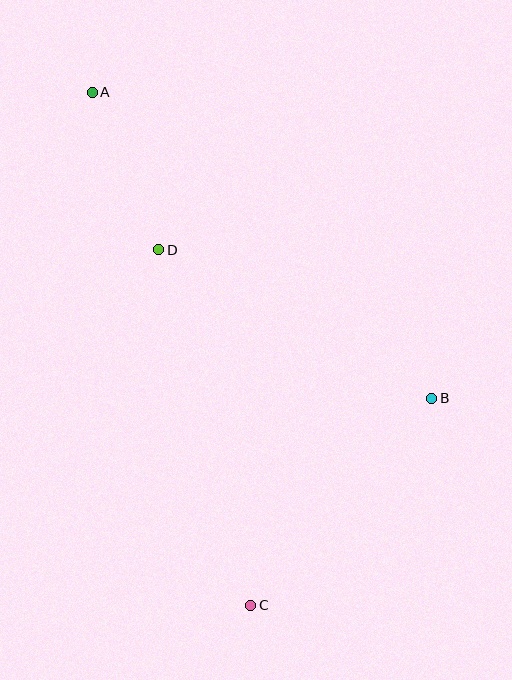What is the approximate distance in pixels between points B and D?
The distance between B and D is approximately 311 pixels.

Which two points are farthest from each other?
Points A and C are farthest from each other.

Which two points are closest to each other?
Points A and D are closest to each other.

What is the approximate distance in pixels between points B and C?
The distance between B and C is approximately 275 pixels.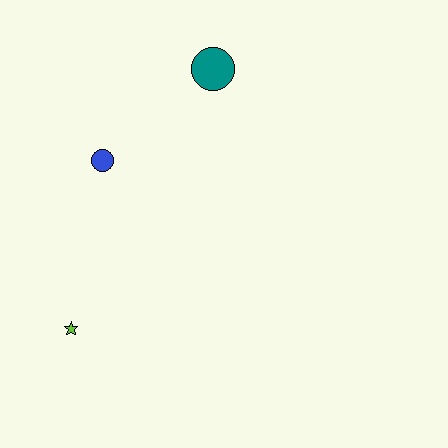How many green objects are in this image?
There are no green objects.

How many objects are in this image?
There are 3 objects.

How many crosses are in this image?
There are no crosses.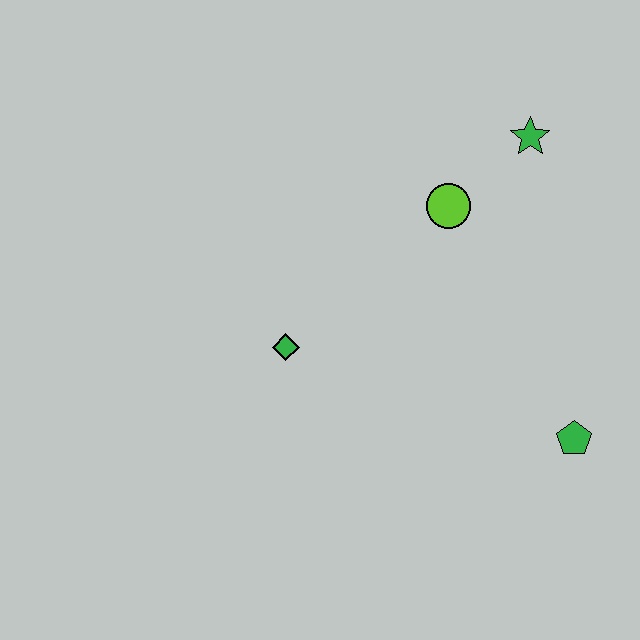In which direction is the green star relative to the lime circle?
The green star is to the right of the lime circle.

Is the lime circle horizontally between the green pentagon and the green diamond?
Yes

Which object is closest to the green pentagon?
The lime circle is closest to the green pentagon.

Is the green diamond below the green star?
Yes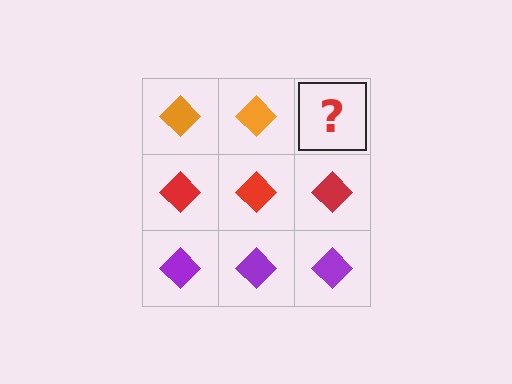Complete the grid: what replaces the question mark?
The question mark should be replaced with an orange diamond.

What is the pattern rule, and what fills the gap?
The rule is that each row has a consistent color. The gap should be filled with an orange diamond.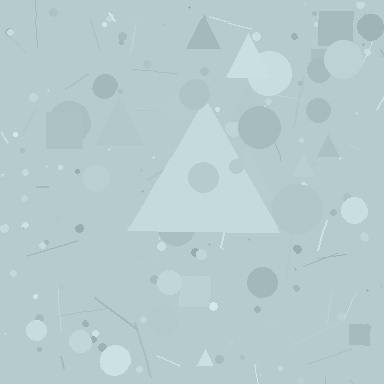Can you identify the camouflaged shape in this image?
The camouflaged shape is a triangle.